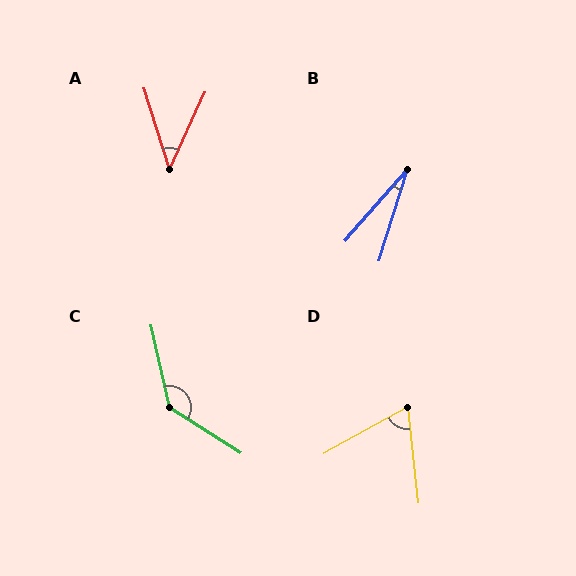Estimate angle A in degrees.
Approximately 41 degrees.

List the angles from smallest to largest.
B (24°), A (41°), D (67°), C (135°).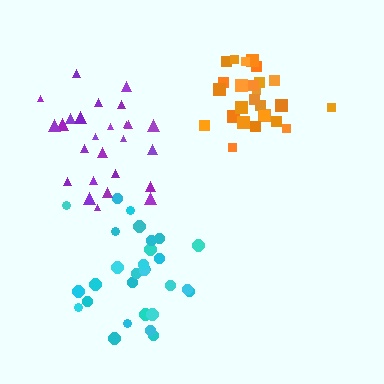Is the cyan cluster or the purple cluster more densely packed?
Purple.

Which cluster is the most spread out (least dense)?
Cyan.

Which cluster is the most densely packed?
Orange.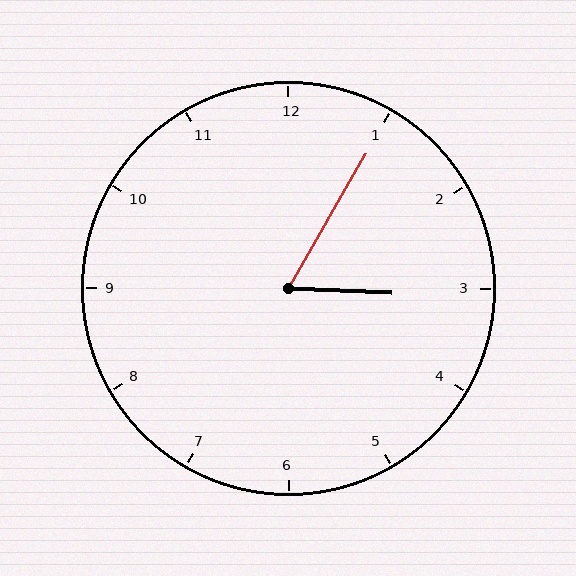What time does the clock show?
3:05.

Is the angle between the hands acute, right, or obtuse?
It is acute.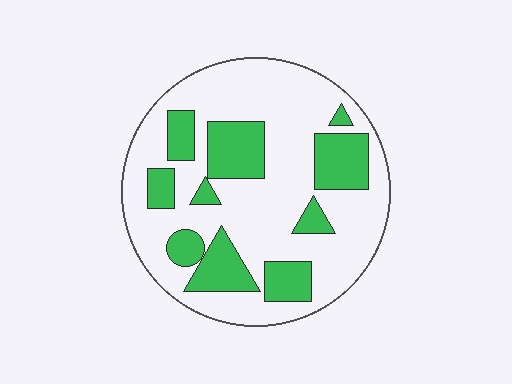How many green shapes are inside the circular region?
10.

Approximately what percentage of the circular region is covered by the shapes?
Approximately 30%.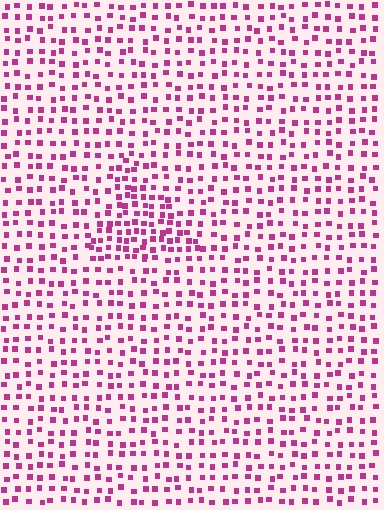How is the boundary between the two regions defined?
The boundary is defined by a change in element density (approximately 1.7x ratio). All elements are the same color, size, and shape.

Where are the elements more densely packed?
The elements are more densely packed inside the triangle boundary.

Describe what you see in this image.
The image contains small magenta elements arranged at two different densities. A triangle-shaped region is visible where the elements are more densely packed than the surrounding area.